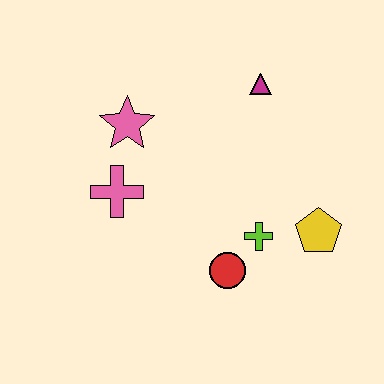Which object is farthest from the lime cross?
The pink star is farthest from the lime cross.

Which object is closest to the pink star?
The pink cross is closest to the pink star.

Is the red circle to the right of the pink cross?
Yes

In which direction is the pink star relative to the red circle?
The pink star is above the red circle.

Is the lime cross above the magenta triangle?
No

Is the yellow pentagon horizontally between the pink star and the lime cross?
No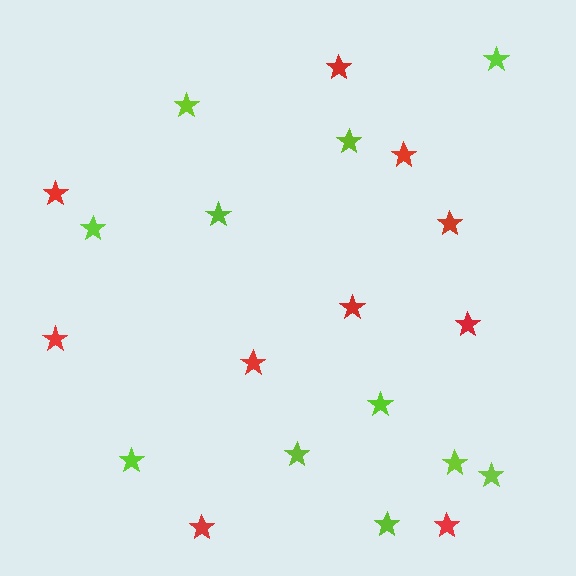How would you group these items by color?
There are 2 groups: one group of lime stars (11) and one group of red stars (10).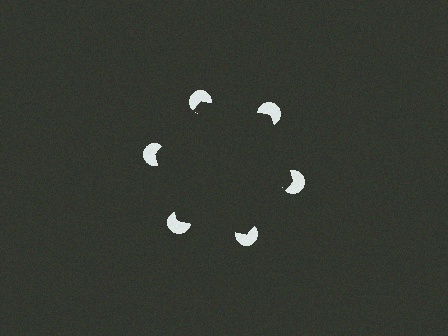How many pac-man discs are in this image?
There are 6 — one at each vertex of the illusory hexagon.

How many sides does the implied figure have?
6 sides.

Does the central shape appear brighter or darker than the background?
It typically appears slightly darker than the background, even though no actual brightness change is drawn.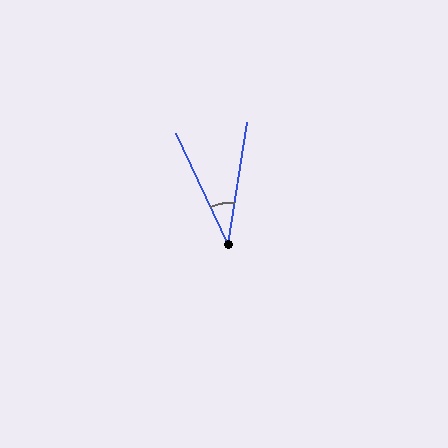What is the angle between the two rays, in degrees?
Approximately 34 degrees.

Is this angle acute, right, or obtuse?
It is acute.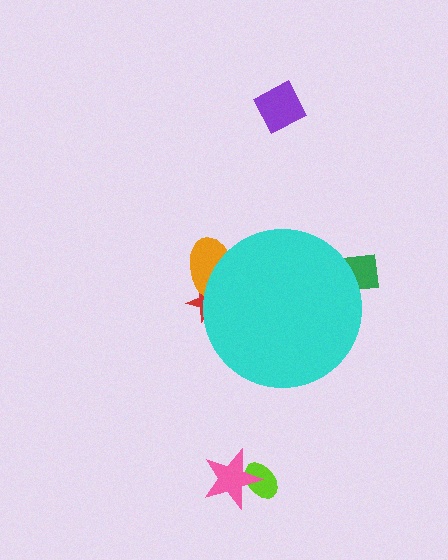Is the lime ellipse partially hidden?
No, the lime ellipse is fully visible.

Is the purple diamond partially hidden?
No, the purple diamond is fully visible.